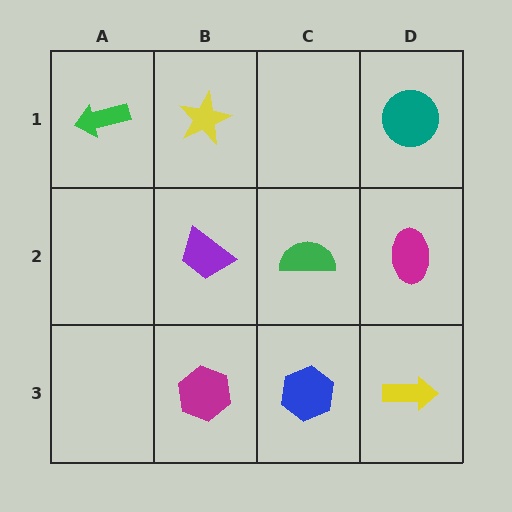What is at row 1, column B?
A yellow star.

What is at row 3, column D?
A yellow arrow.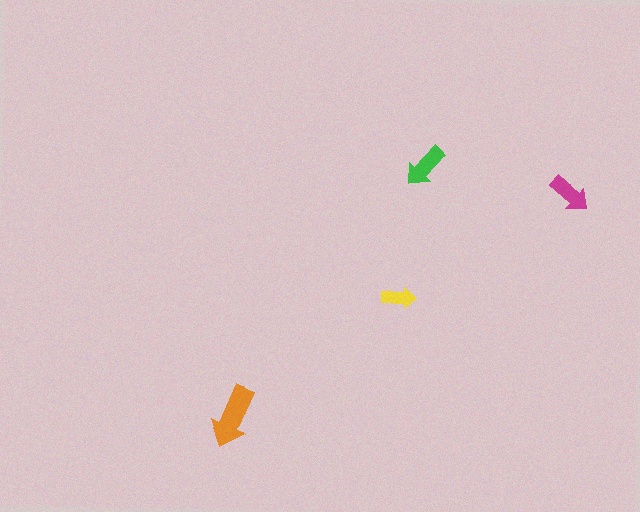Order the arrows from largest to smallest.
the orange one, the green one, the magenta one, the yellow one.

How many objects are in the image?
There are 4 objects in the image.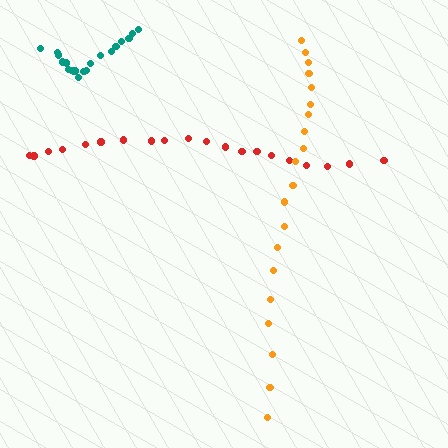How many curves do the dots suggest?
There are 3 distinct paths.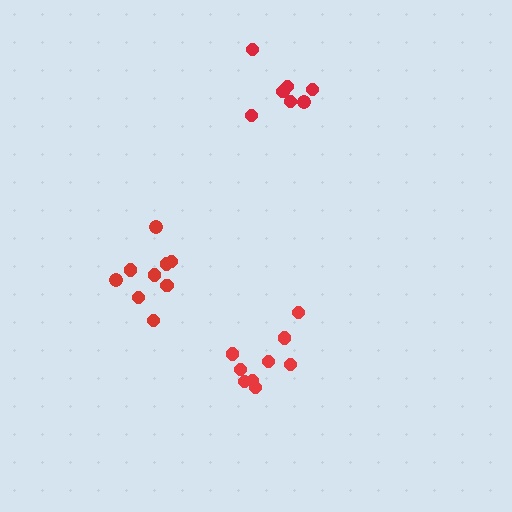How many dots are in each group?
Group 1: 9 dots, Group 2: 7 dots, Group 3: 9 dots (25 total).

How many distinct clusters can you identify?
There are 3 distinct clusters.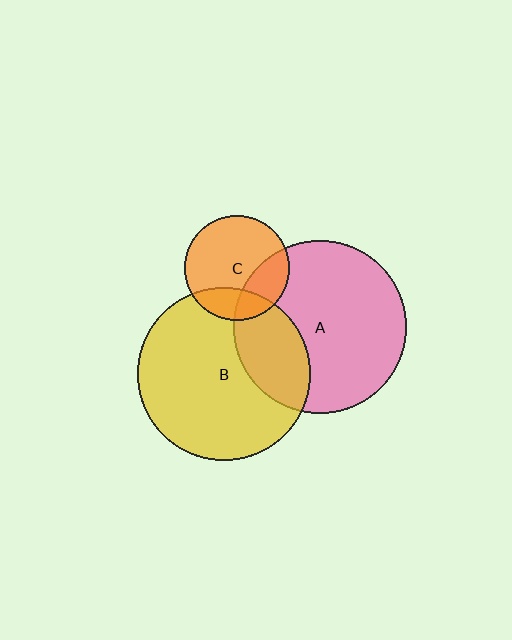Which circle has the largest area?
Circle B (yellow).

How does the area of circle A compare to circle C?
Approximately 2.7 times.